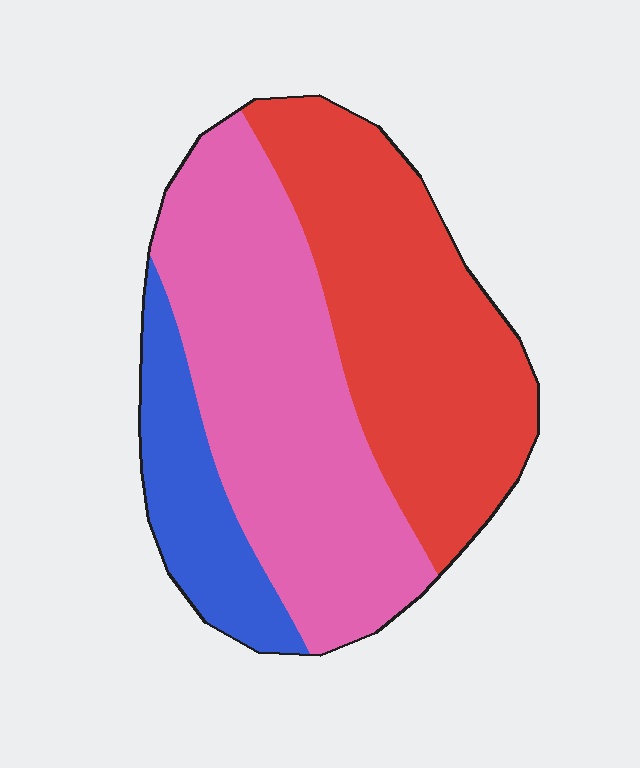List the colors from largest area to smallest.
From largest to smallest: pink, red, blue.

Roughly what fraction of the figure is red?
Red takes up about two fifths (2/5) of the figure.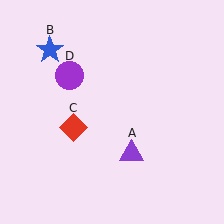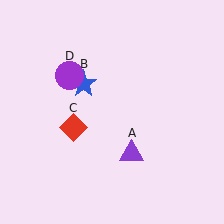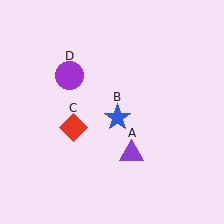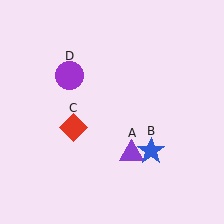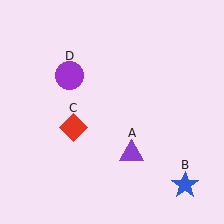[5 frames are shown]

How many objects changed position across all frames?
1 object changed position: blue star (object B).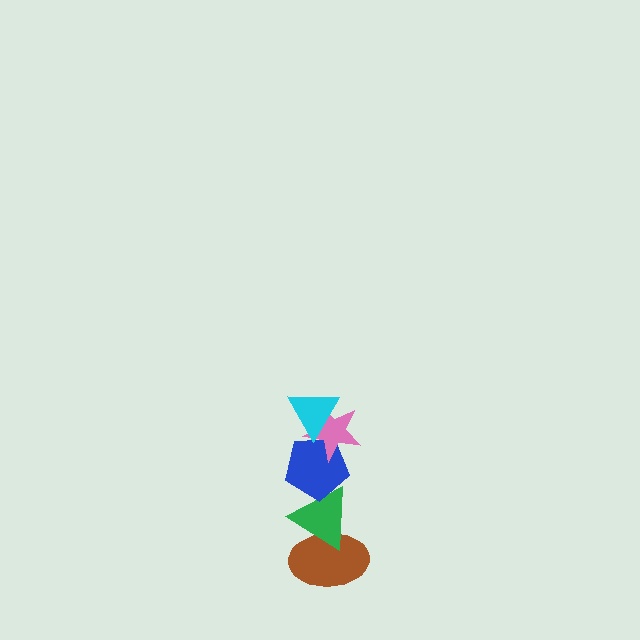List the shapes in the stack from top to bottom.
From top to bottom: the cyan triangle, the pink star, the blue pentagon, the green triangle, the brown ellipse.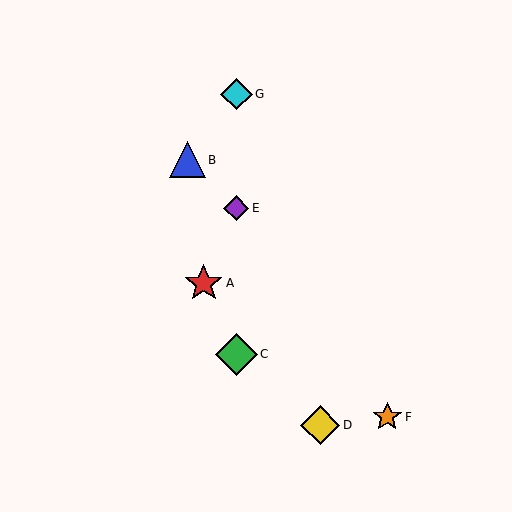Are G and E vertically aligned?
Yes, both are at x≈236.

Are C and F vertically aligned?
No, C is at x≈236 and F is at x≈387.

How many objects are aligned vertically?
3 objects (C, E, G) are aligned vertically.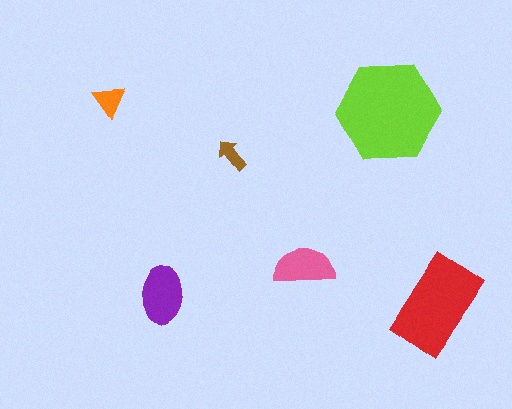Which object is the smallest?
The brown arrow.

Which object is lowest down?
The red rectangle is bottommost.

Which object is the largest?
The lime hexagon.